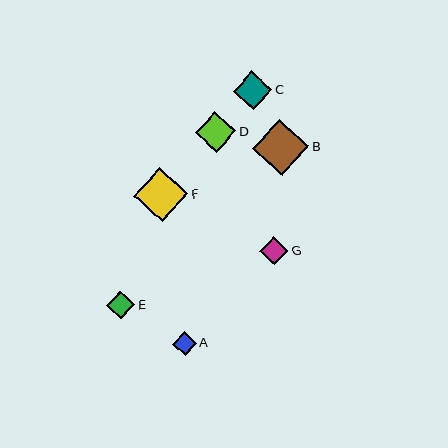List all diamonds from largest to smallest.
From largest to smallest: B, F, D, C, G, E, A.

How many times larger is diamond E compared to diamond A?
Diamond E is approximately 1.2 times the size of diamond A.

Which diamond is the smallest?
Diamond A is the smallest with a size of approximately 24 pixels.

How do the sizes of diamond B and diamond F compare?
Diamond B and diamond F are approximately the same size.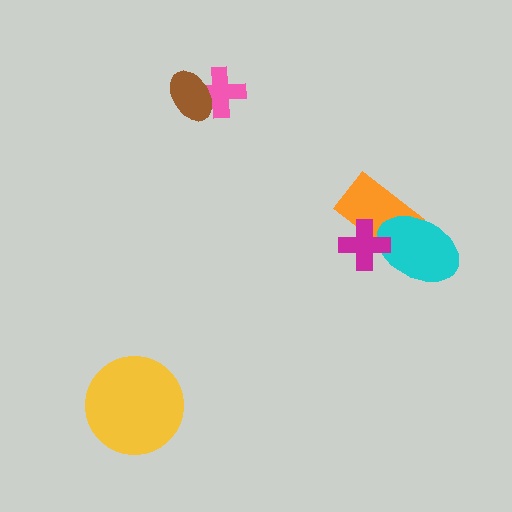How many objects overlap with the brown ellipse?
1 object overlaps with the brown ellipse.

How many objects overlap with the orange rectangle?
2 objects overlap with the orange rectangle.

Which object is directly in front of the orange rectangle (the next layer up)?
The cyan ellipse is directly in front of the orange rectangle.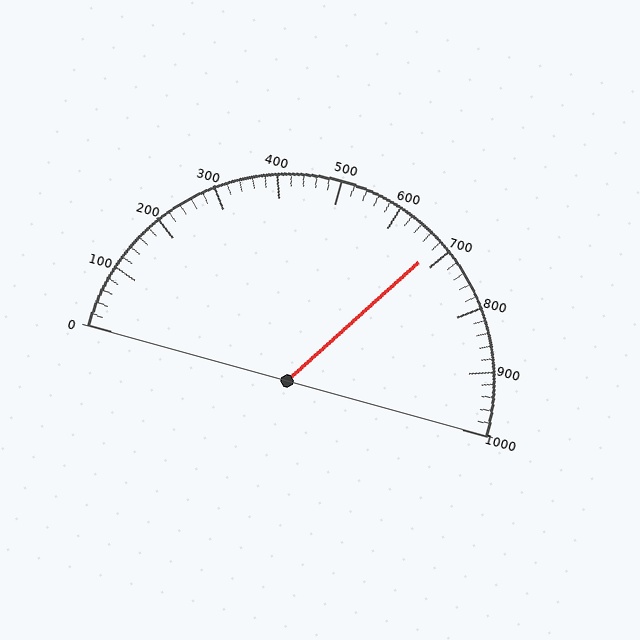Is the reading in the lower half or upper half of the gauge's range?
The reading is in the upper half of the range (0 to 1000).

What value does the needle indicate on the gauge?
The needle indicates approximately 680.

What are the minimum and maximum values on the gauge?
The gauge ranges from 0 to 1000.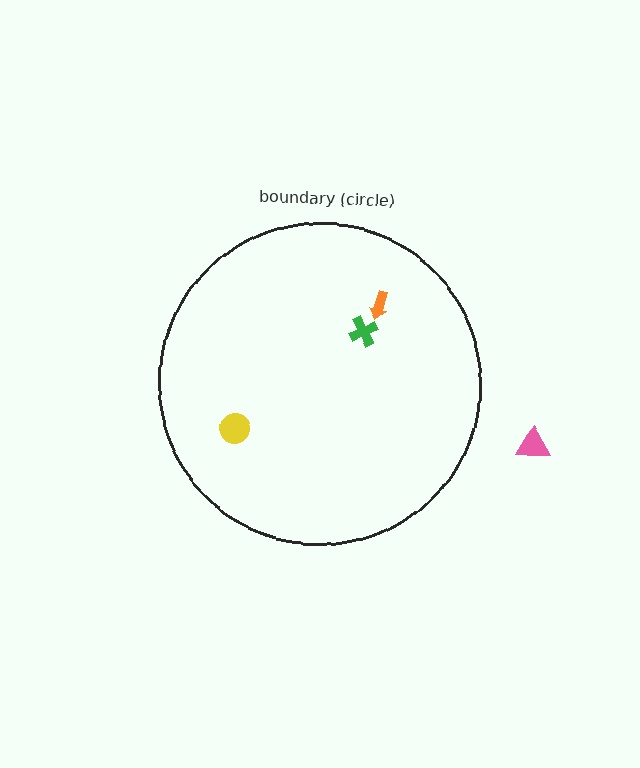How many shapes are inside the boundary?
3 inside, 1 outside.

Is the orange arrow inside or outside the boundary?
Inside.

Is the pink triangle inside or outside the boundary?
Outside.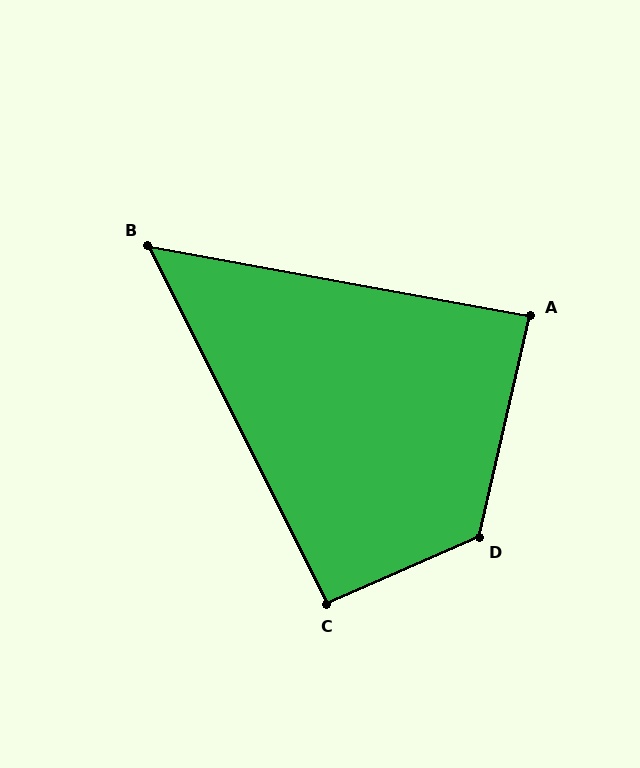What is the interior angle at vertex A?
Approximately 87 degrees (approximately right).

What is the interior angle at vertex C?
Approximately 93 degrees (approximately right).